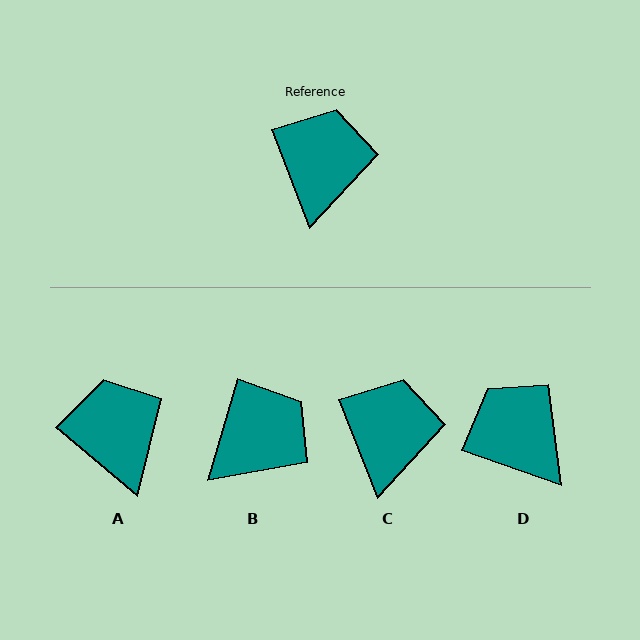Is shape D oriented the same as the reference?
No, it is off by about 50 degrees.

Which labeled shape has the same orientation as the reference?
C.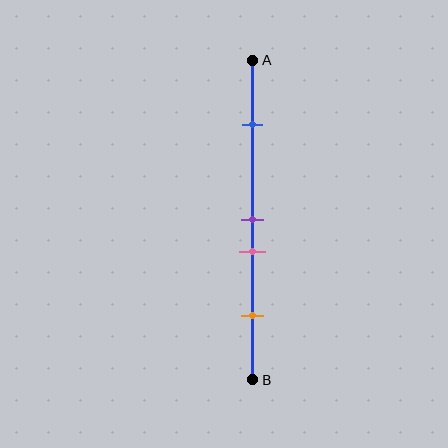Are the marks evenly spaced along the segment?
No, the marks are not evenly spaced.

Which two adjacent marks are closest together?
The purple and pink marks are the closest adjacent pair.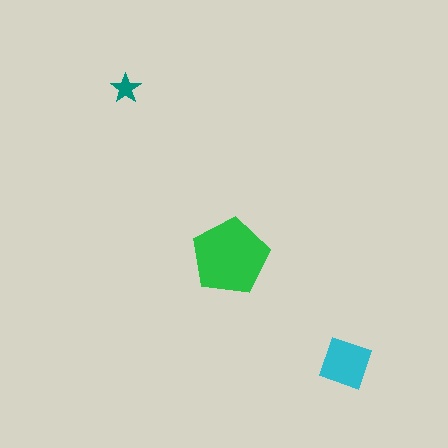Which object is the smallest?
The teal star.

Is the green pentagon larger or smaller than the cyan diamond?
Larger.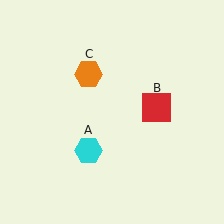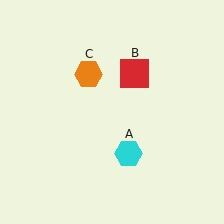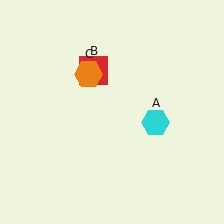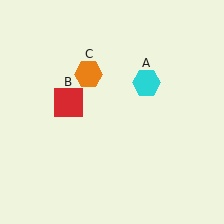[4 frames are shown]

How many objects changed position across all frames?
2 objects changed position: cyan hexagon (object A), red square (object B).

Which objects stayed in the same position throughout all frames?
Orange hexagon (object C) remained stationary.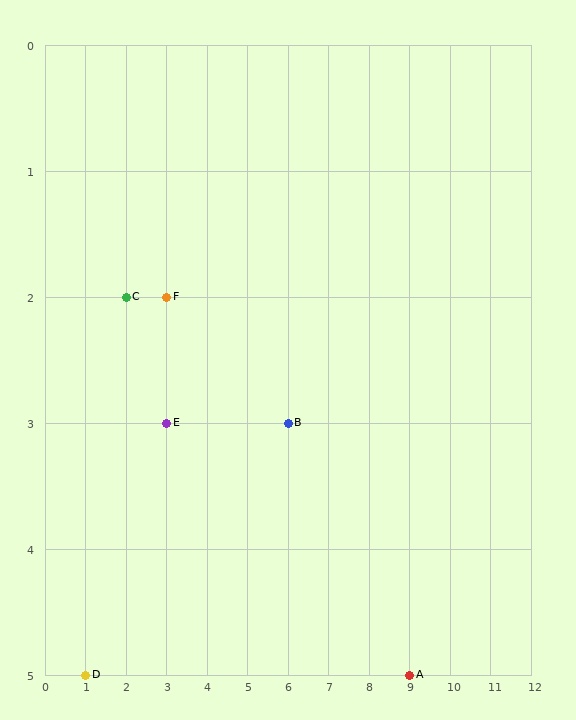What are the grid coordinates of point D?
Point D is at grid coordinates (1, 5).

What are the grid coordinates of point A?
Point A is at grid coordinates (9, 5).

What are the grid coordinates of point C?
Point C is at grid coordinates (2, 2).